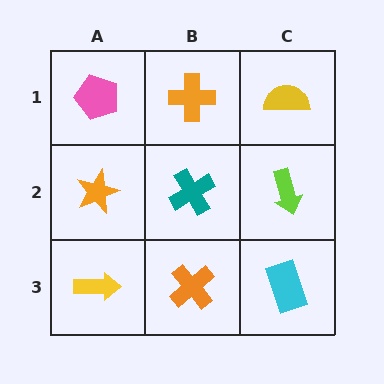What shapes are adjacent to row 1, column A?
An orange star (row 2, column A), an orange cross (row 1, column B).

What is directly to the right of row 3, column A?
An orange cross.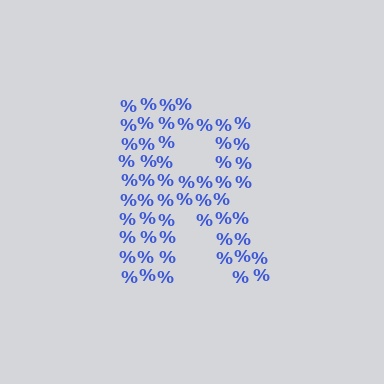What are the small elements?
The small elements are percent signs.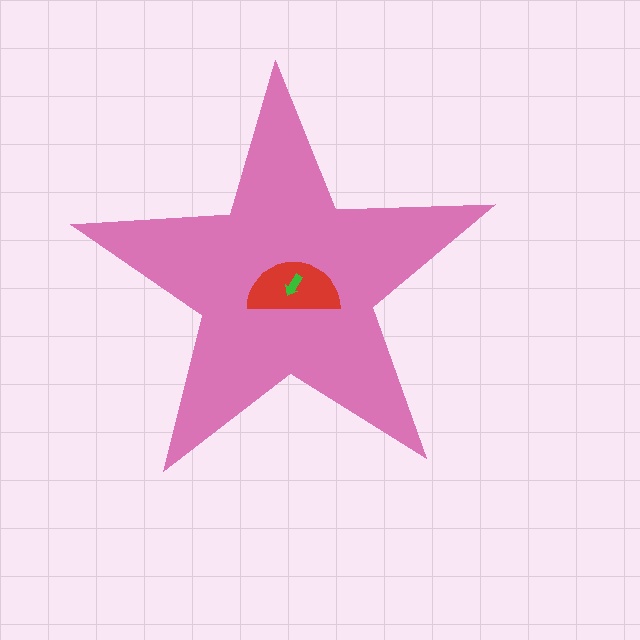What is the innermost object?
The green arrow.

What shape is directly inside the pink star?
The red semicircle.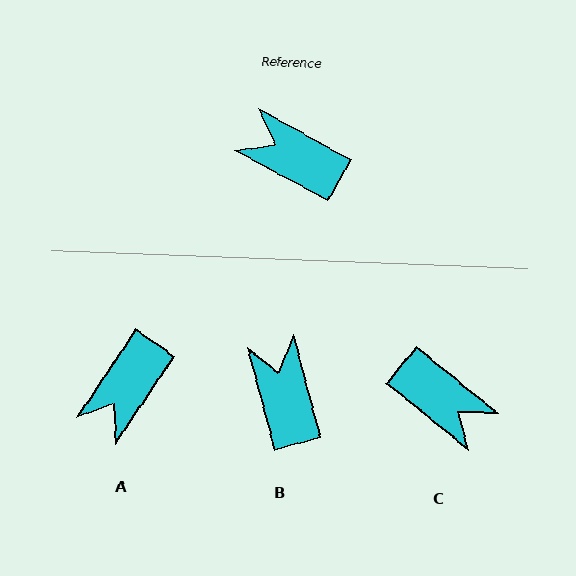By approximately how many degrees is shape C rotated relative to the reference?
Approximately 170 degrees counter-clockwise.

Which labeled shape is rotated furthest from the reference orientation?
C, about 170 degrees away.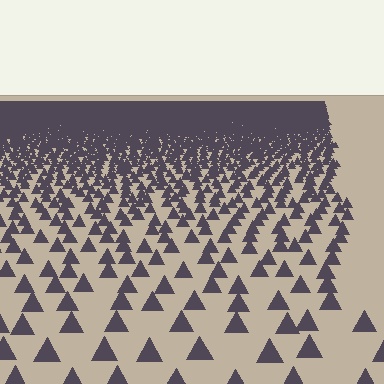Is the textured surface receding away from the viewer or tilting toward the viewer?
The surface is receding away from the viewer. Texture elements get smaller and denser toward the top.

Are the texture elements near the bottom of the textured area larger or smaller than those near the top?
Larger. Near the bottom, elements are closer to the viewer and appear at a bigger on-screen size.